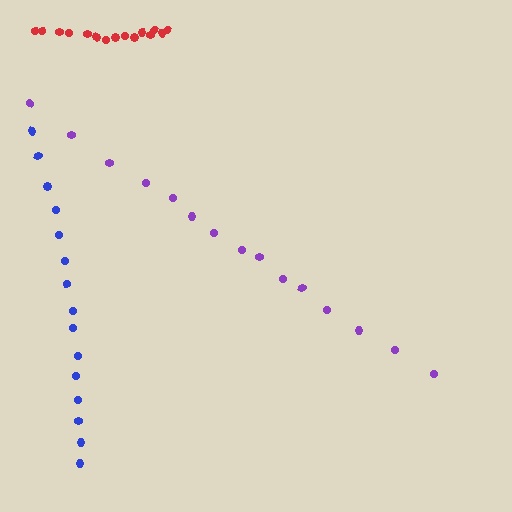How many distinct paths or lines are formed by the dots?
There are 3 distinct paths.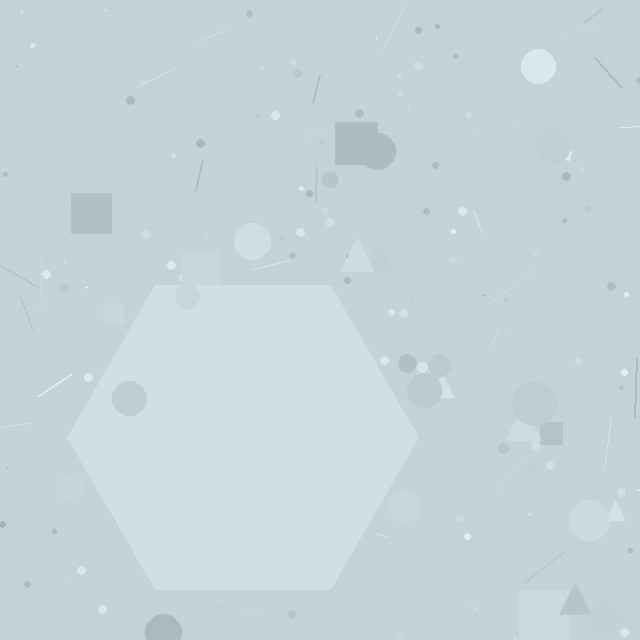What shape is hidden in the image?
A hexagon is hidden in the image.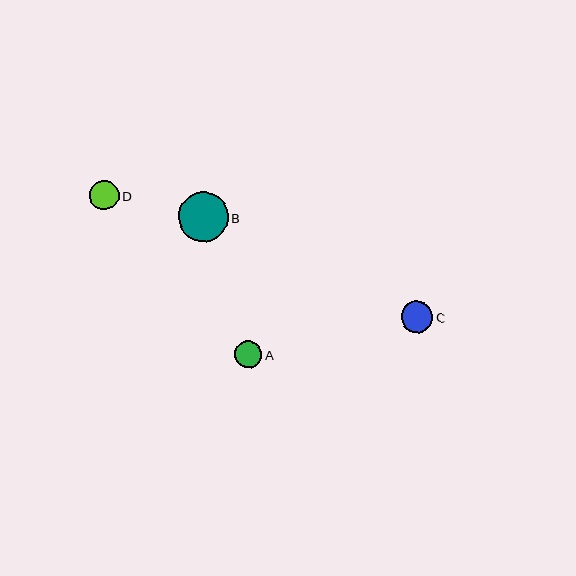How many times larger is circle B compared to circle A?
Circle B is approximately 1.8 times the size of circle A.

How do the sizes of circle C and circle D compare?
Circle C and circle D are approximately the same size.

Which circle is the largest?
Circle B is the largest with a size of approximately 50 pixels.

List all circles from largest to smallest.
From largest to smallest: B, C, D, A.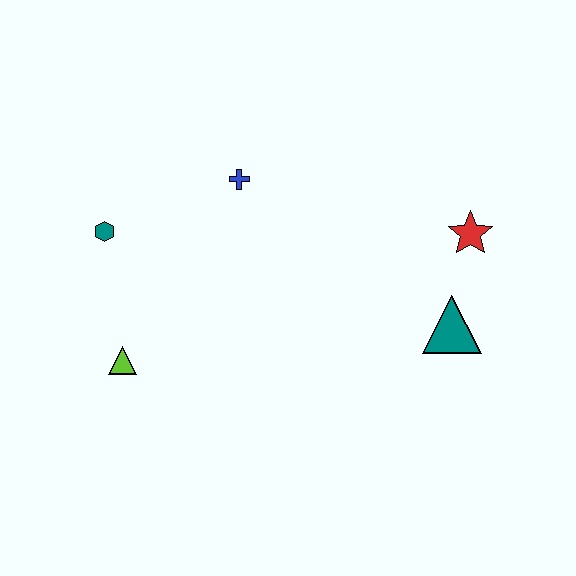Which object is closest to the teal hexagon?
The lime triangle is closest to the teal hexagon.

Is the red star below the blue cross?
Yes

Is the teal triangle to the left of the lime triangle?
No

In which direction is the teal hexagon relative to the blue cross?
The teal hexagon is to the left of the blue cross.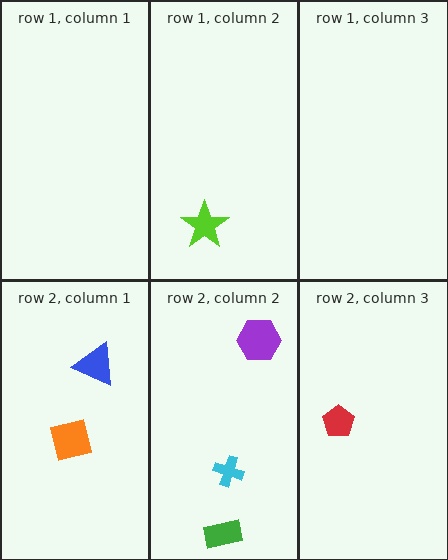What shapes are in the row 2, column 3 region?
The red pentagon.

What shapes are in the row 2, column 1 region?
The orange square, the blue triangle.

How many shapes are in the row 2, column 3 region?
1.